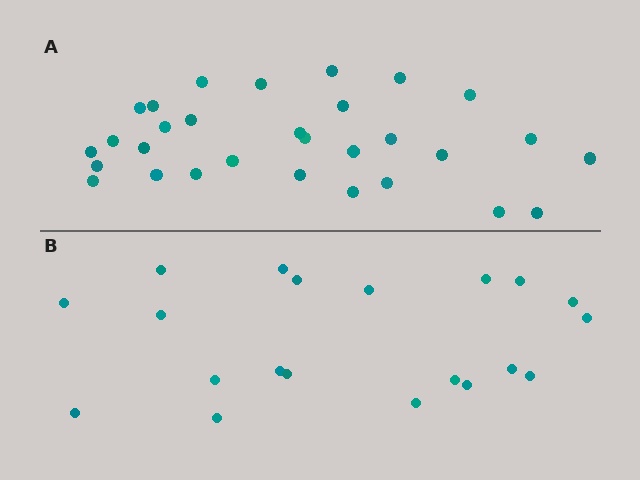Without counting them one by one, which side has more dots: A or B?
Region A (the top region) has more dots.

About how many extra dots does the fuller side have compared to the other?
Region A has roughly 10 or so more dots than region B.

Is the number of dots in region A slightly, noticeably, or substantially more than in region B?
Region A has substantially more. The ratio is roughly 1.5 to 1.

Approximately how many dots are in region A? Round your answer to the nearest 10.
About 30 dots.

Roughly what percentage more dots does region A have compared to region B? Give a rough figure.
About 50% more.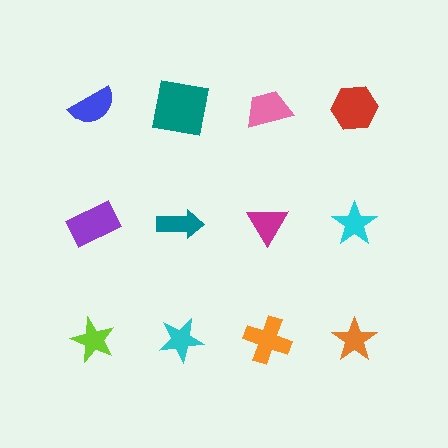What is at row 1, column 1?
A blue semicircle.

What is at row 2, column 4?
A cyan star.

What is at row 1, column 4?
A red hexagon.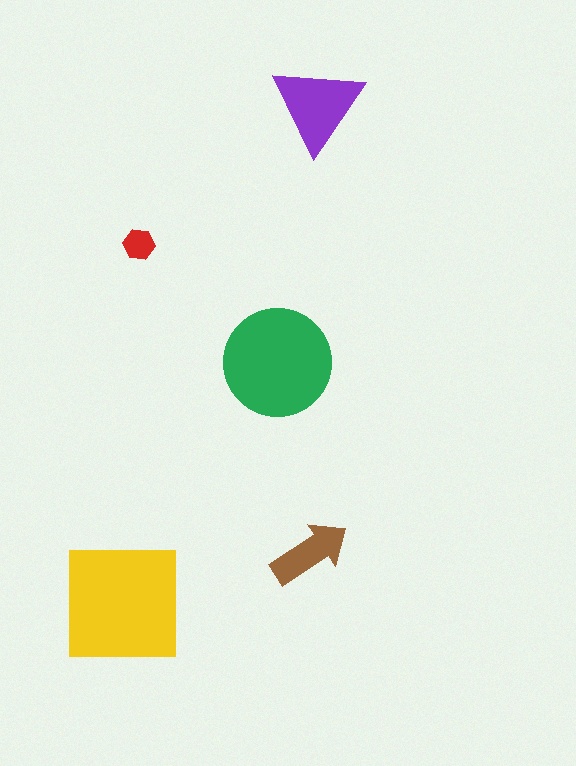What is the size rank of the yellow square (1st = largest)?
1st.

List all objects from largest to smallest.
The yellow square, the green circle, the purple triangle, the brown arrow, the red hexagon.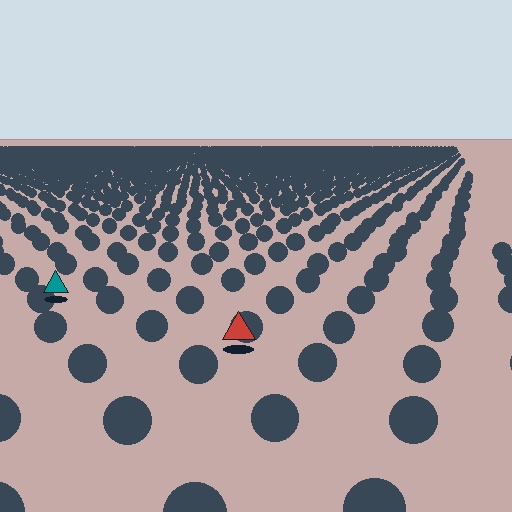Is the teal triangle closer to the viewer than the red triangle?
No. The red triangle is closer — you can tell from the texture gradient: the ground texture is coarser near it.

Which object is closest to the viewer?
The red triangle is closest. The texture marks near it are larger and more spread out.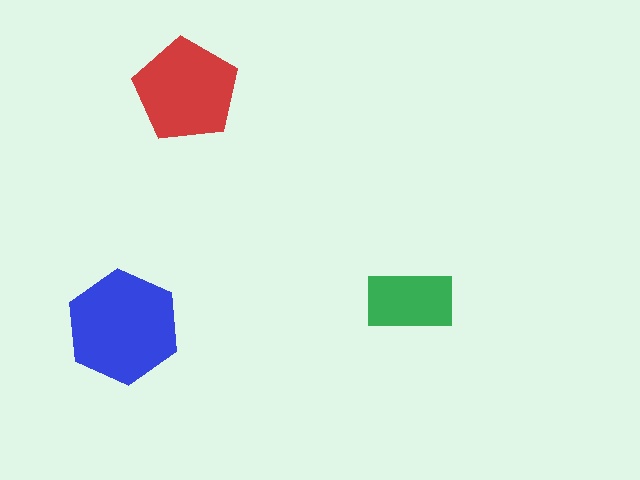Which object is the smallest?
The green rectangle.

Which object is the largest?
The blue hexagon.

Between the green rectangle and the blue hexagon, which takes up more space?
The blue hexagon.